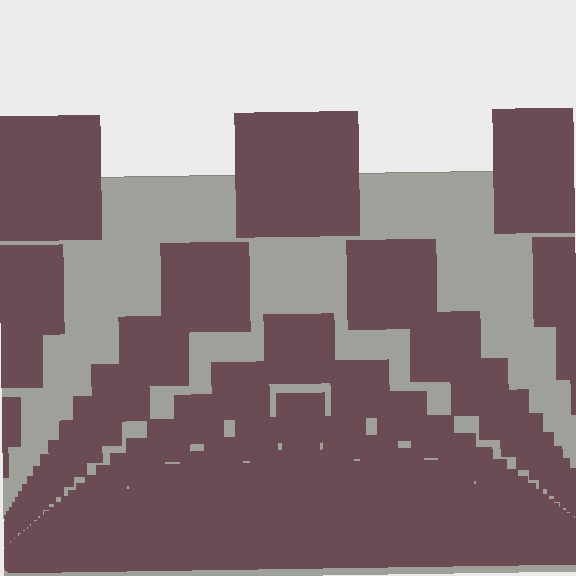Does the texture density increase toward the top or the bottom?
Density increases toward the bottom.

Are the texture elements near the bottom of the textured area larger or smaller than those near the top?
Smaller. The gradient is inverted — elements near the bottom are smaller and denser.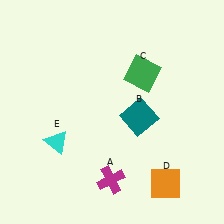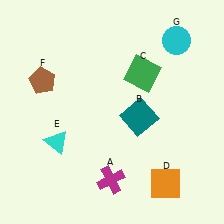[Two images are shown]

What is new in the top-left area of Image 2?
A brown pentagon (F) was added in the top-left area of Image 2.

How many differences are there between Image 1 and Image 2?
There are 2 differences between the two images.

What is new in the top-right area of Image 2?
A cyan circle (G) was added in the top-right area of Image 2.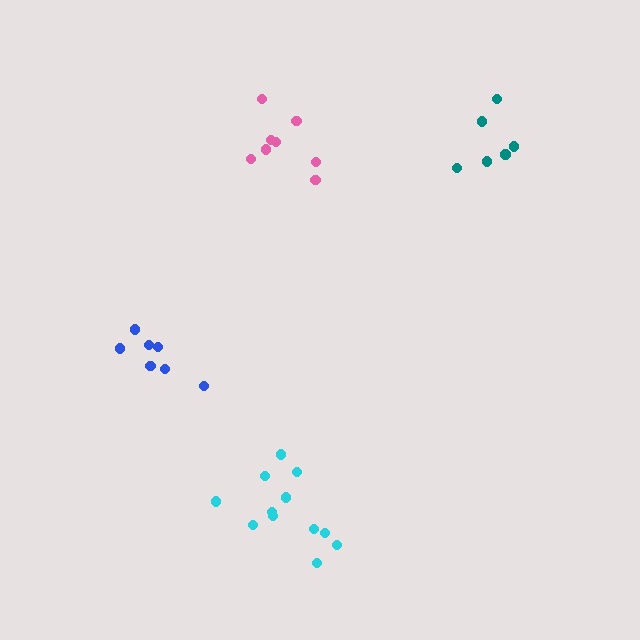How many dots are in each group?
Group 1: 7 dots, Group 2: 12 dots, Group 3: 8 dots, Group 4: 6 dots (33 total).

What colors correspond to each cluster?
The clusters are colored: blue, cyan, pink, teal.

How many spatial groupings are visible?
There are 4 spatial groupings.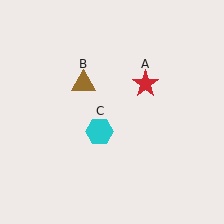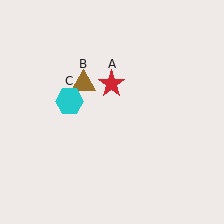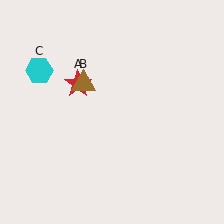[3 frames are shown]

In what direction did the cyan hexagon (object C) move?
The cyan hexagon (object C) moved up and to the left.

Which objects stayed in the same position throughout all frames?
Brown triangle (object B) remained stationary.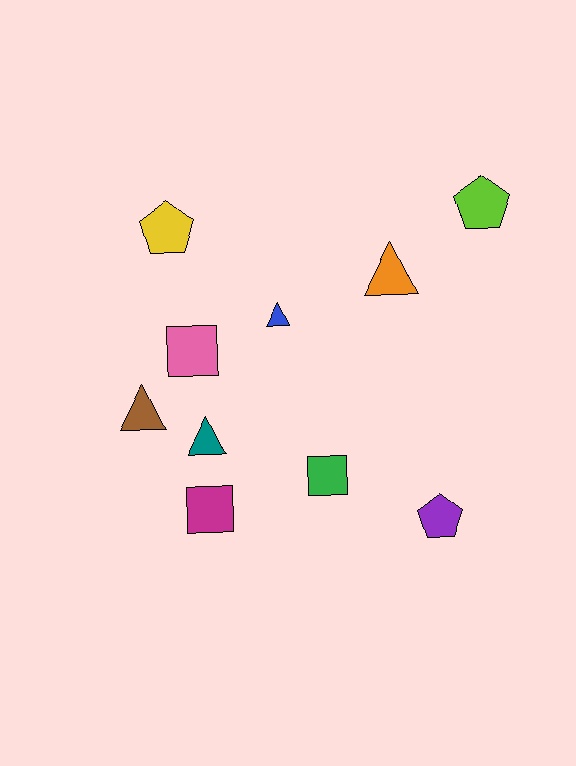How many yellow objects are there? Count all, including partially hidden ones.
There is 1 yellow object.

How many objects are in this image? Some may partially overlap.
There are 10 objects.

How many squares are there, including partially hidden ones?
There are 3 squares.